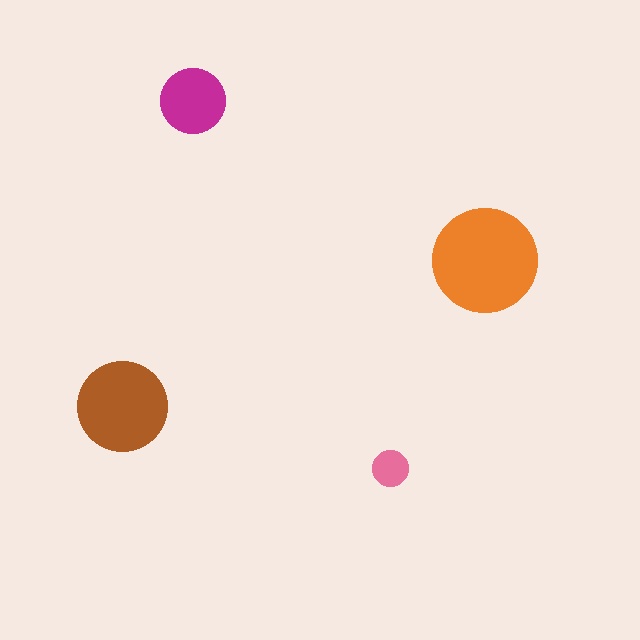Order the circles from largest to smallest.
the orange one, the brown one, the magenta one, the pink one.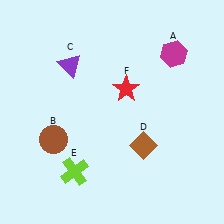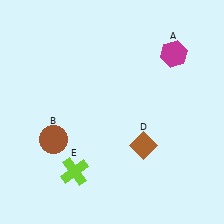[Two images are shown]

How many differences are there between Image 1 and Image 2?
There are 2 differences between the two images.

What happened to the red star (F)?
The red star (F) was removed in Image 2. It was in the top-right area of Image 1.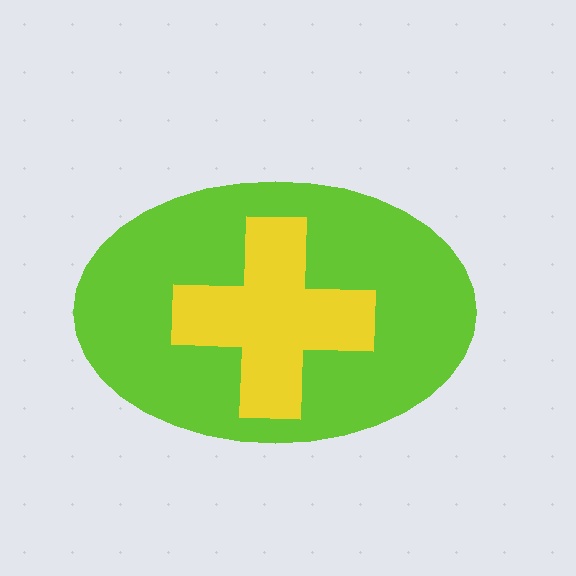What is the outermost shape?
The lime ellipse.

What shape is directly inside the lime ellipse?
The yellow cross.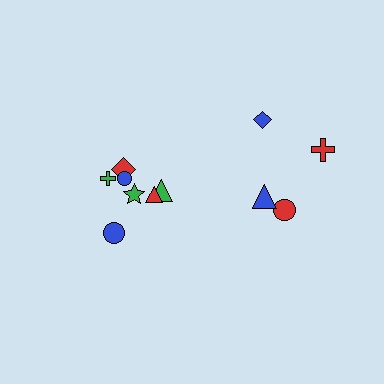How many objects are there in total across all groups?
There are 11 objects.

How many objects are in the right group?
There are 4 objects.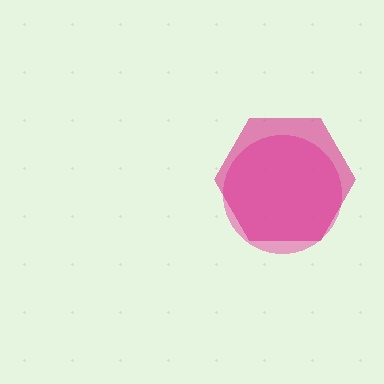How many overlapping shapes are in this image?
There are 2 overlapping shapes in the image.